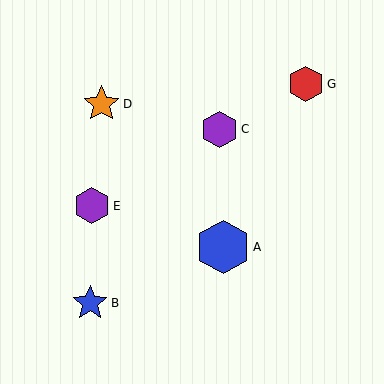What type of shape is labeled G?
Shape G is a red hexagon.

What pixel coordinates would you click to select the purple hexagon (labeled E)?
Click at (92, 206) to select the purple hexagon E.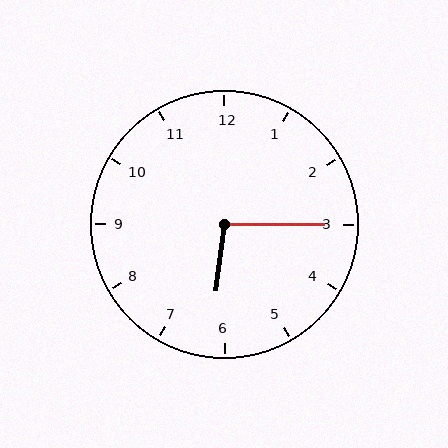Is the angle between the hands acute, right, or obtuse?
It is obtuse.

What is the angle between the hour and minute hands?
Approximately 98 degrees.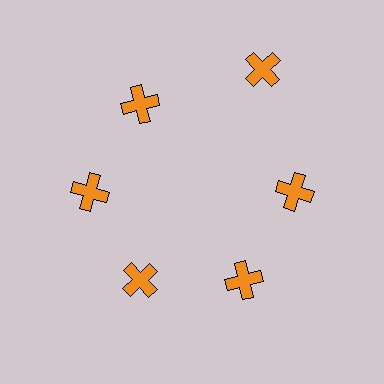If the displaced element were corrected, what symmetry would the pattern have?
It would have 6-fold rotational symmetry — the pattern would map onto itself every 60 degrees.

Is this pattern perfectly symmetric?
No. The 6 orange crosses are arranged in a ring, but one element near the 1 o'clock position is pushed outward from the center, breaking the 6-fold rotational symmetry.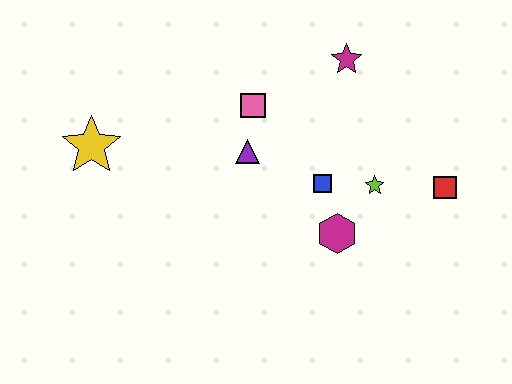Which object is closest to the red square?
The lime star is closest to the red square.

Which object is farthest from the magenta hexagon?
The yellow star is farthest from the magenta hexagon.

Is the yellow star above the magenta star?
No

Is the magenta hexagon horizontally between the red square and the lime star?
No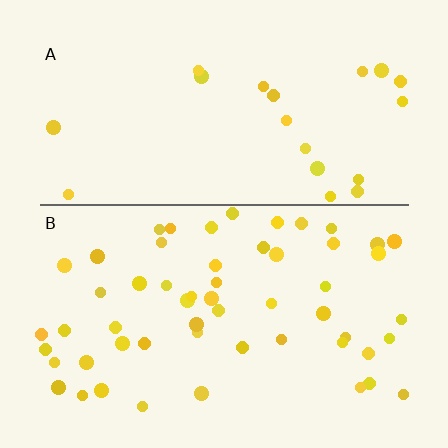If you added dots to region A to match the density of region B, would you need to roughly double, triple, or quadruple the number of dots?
Approximately triple.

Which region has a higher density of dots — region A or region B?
B (the bottom).